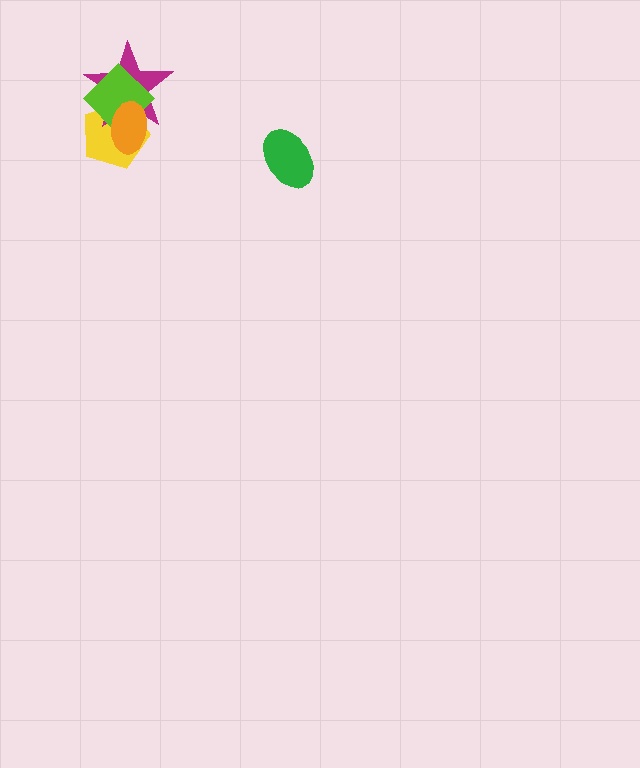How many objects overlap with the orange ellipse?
3 objects overlap with the orange ellipse.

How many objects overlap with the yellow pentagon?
3 objects overlap with the yellow pentagon.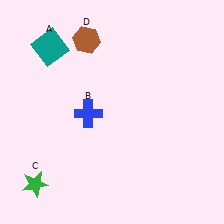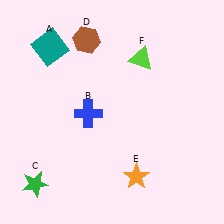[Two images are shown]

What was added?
An orange star (E), a lime triangle (F) were added in Image 2.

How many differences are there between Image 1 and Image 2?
There are 2 differences between the two images.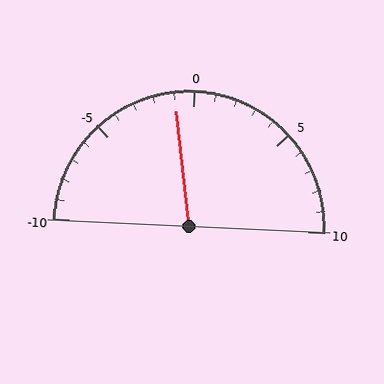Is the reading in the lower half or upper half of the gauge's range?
The reading is in the lower half of the range (-10 to 10).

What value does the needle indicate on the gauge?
The needle indicates approximately -1.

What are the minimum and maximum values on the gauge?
The gauge ranges from -10 to 10.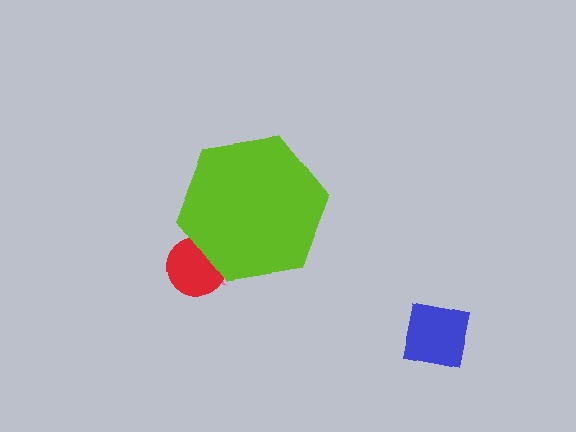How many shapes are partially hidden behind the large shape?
2 shapes are partially hidden.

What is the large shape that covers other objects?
A lime hexagon.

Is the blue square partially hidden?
No, the blue square is fully visible.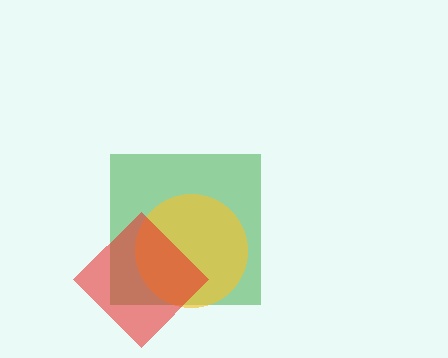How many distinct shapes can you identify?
There are 3 distinct shapes: a green square, a yellow circle, a red diamond.